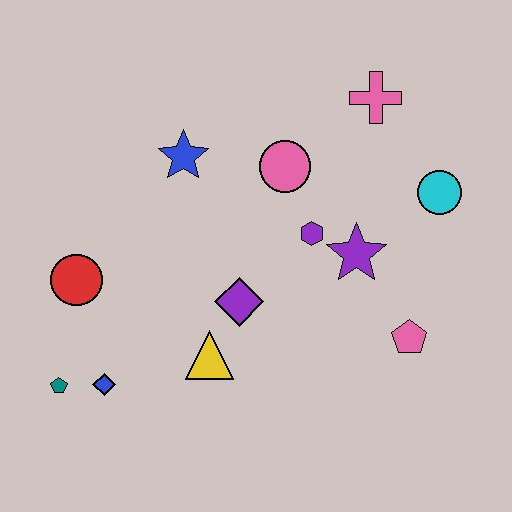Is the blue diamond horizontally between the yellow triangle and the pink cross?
No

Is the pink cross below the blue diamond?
No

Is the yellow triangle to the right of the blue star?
Yes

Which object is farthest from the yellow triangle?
The pink cross is farthest from the yellow triangle.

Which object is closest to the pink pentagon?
The purple star is closest to the pink pentagon.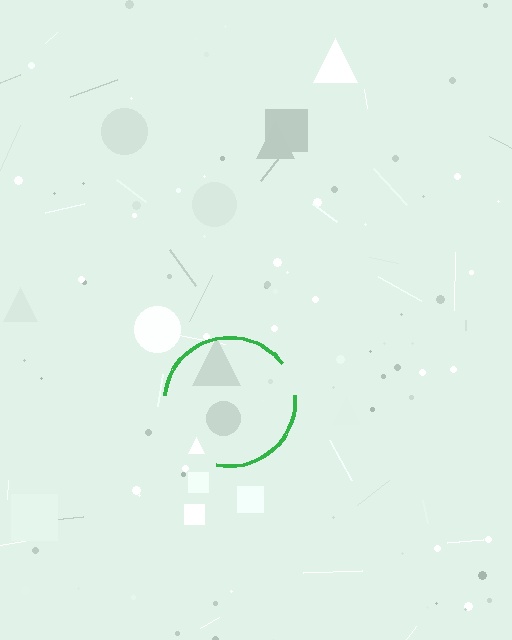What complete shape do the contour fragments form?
The contour fragments form a circle.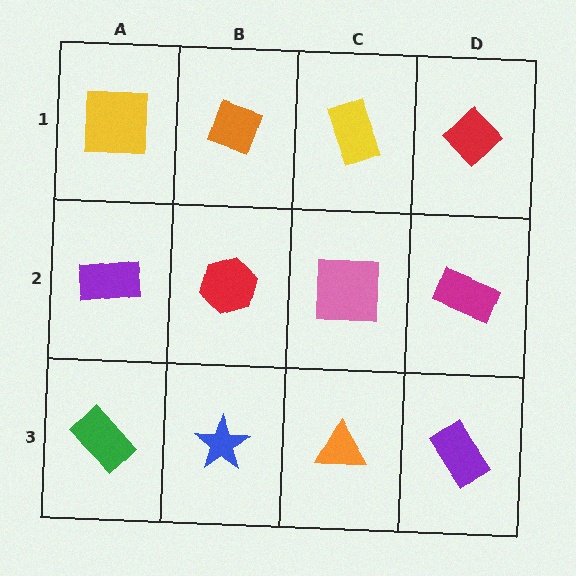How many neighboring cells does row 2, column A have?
3.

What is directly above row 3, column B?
A red hexagon.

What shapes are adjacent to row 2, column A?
A yellow square (row 1, column A), a green rectangle (row 3, column A), a red hexagon (row 2, column B).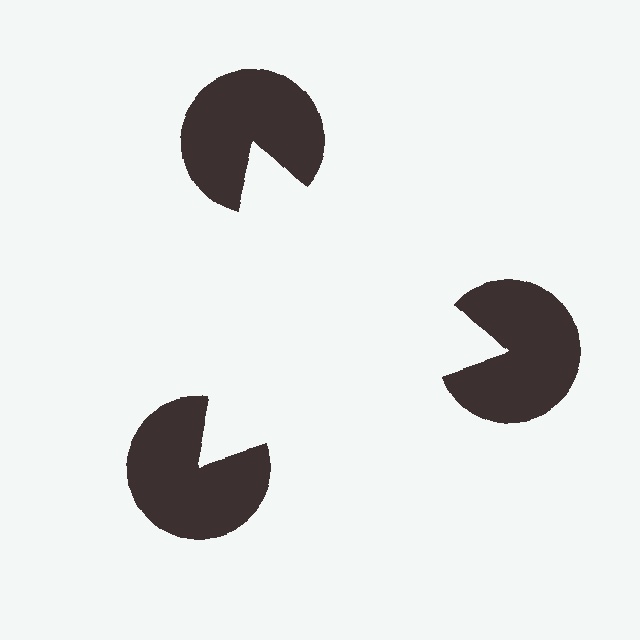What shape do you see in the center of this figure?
An illusory triangle — its edges are inferred from the aligned wedge cuts in the pac-man discs, not physically drawn.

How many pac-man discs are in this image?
There are 3 — one at each vertex of the illusory triangle.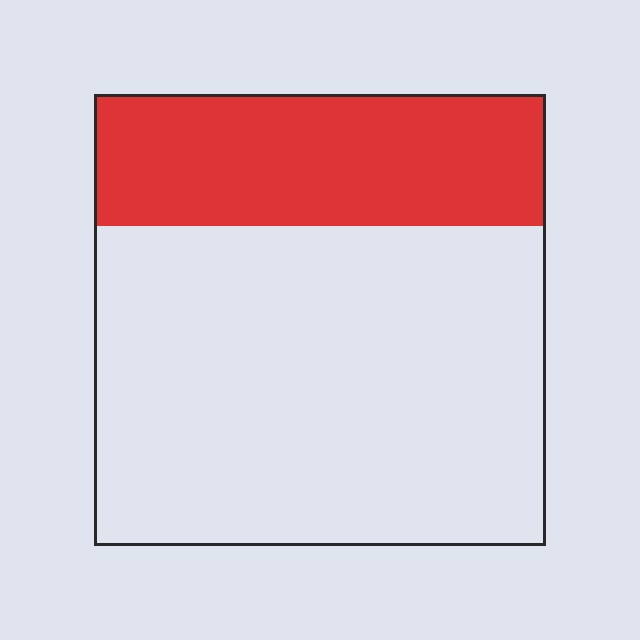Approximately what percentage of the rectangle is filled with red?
Approximately 30%.